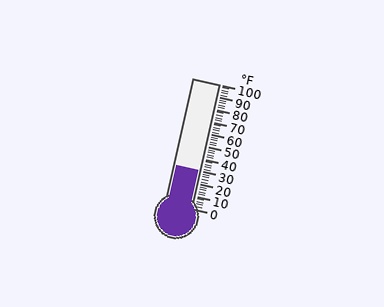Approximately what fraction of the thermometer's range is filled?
The thermometer is filled to approximately 30% of its range.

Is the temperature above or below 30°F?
The temperature is at 30°F.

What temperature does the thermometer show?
The thermometer shows approximately 30°F.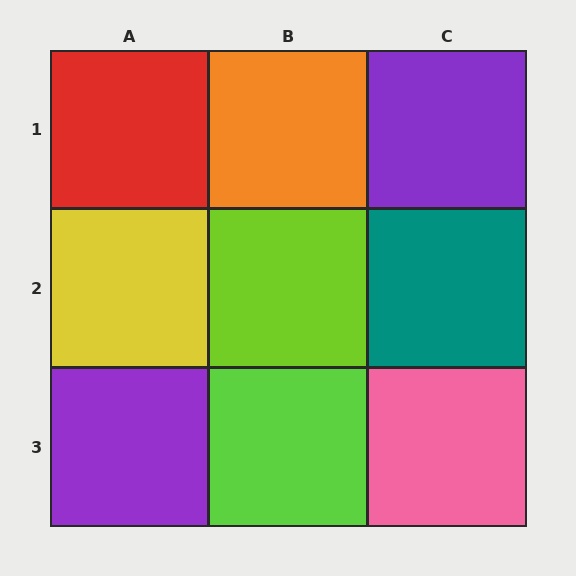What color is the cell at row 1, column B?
Orange.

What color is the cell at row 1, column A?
Red.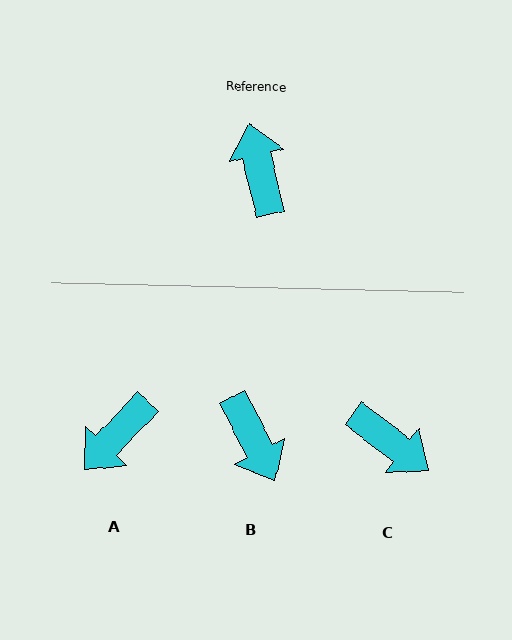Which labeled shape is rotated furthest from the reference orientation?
B, about 166 degrees away.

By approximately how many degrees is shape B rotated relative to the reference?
Approximately 166 degrees clockwise.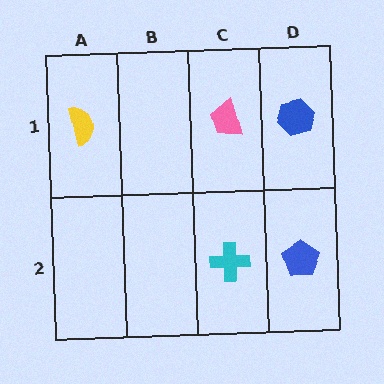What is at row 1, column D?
A blue hexagon.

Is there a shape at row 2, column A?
No, that cell is empty.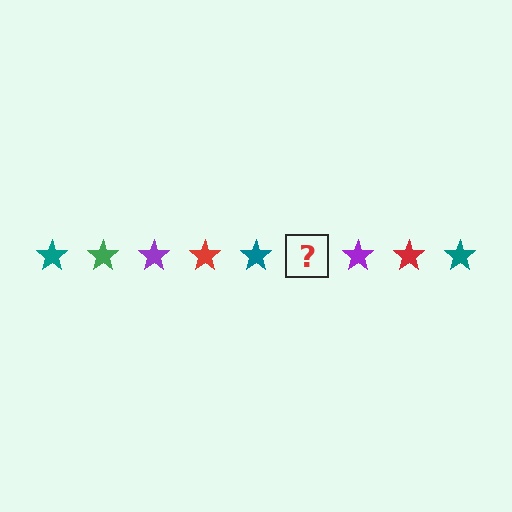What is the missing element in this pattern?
The missing element is a green star.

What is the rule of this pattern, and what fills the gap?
The rule is that the pattern cycles through teal, green, purple, red stars. The gap should be filled with a green star.